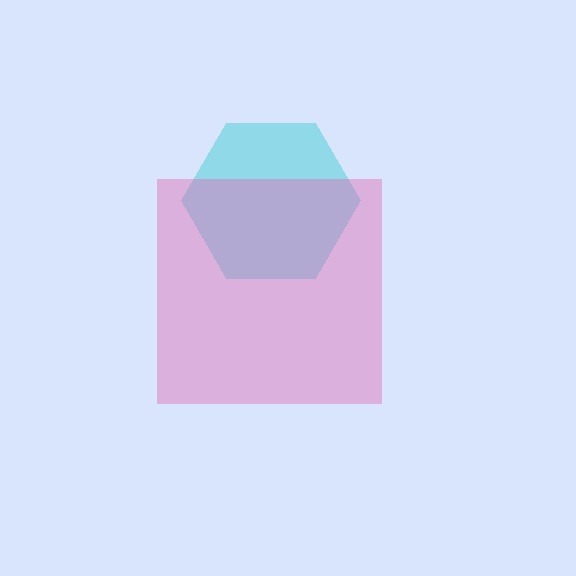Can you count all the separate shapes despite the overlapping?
Yes, there are 2 separate shapes.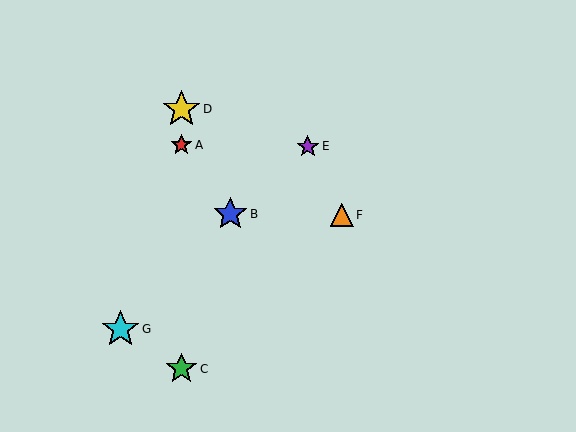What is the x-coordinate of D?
Object D is at x≈181.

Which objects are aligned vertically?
Objects A, C, D are aligned vertically.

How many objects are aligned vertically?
3 objects (A, C, D) are aligned vertically.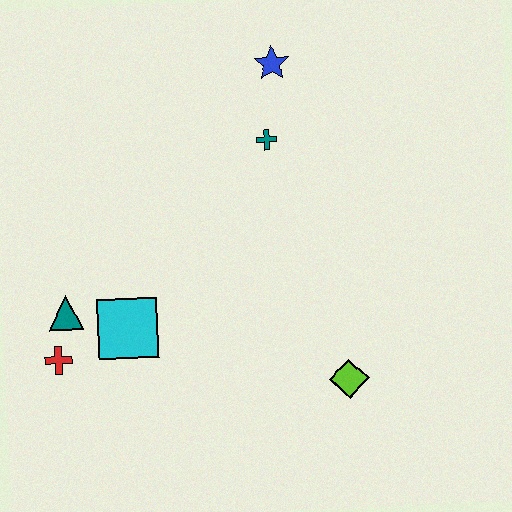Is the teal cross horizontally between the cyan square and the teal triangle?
No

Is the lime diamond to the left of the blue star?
No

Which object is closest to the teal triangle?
The red cross is closest to the teal triangle.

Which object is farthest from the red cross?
The blue star is farthest from the red cross.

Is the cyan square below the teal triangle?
Yes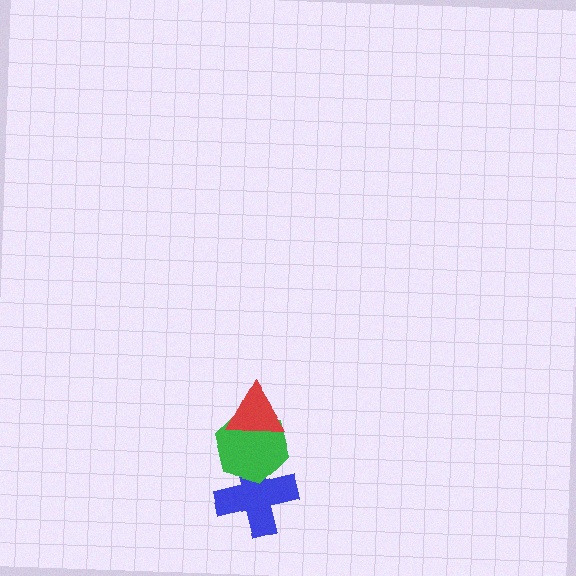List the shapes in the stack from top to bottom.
From top to bottom: the red triangle, the green hexagon, the blue cross.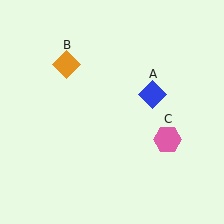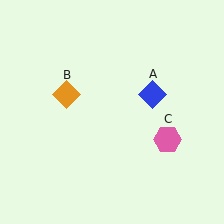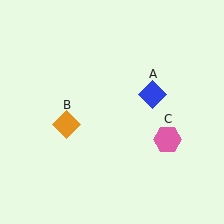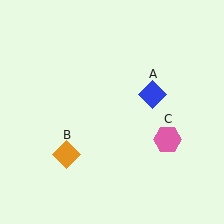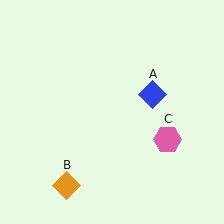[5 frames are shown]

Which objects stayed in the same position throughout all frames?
Blue diamond (object A) and pink hexagon (object C) remained stationary.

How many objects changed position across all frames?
1 object changed position: orange diamond (object B).